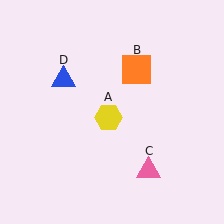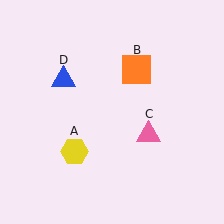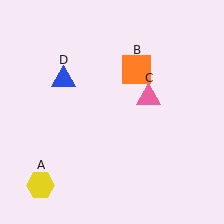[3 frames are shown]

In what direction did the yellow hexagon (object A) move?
The yellow hexagon (object A) moved down and to the left.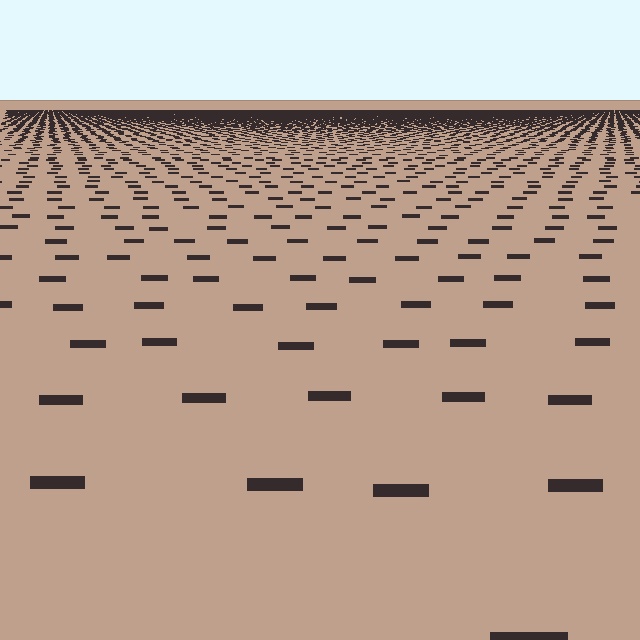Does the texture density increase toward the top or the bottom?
Density increases toward the top.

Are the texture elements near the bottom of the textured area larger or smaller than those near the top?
Larger. Near the bottom, elements are closer to the viewer and appear at a bigger on-screen size.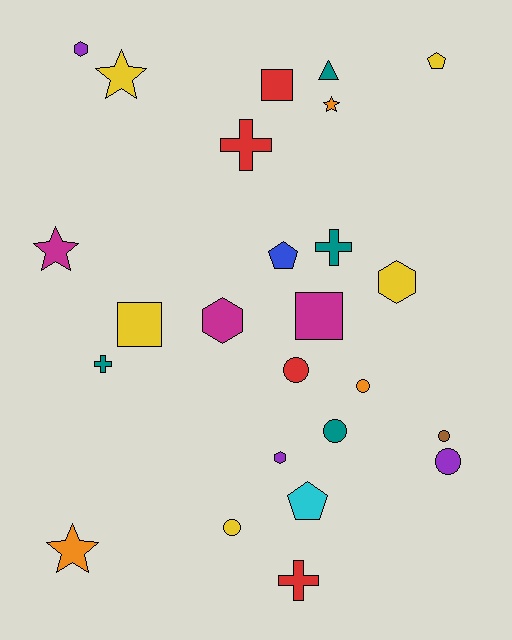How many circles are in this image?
There are 6 circles.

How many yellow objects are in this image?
There are 5 yellow objects.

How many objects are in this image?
There are 25 objects.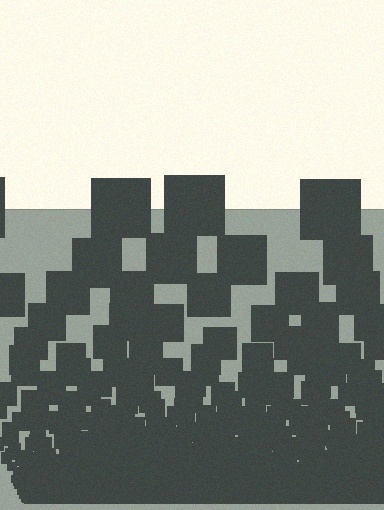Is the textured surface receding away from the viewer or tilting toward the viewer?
The surface appears to tilt toward the viewer. Texture elements get larger and sparser toward the top.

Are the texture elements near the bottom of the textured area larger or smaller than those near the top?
Smaller. The gradient is inverted — elements near the bottom are smaller and denser.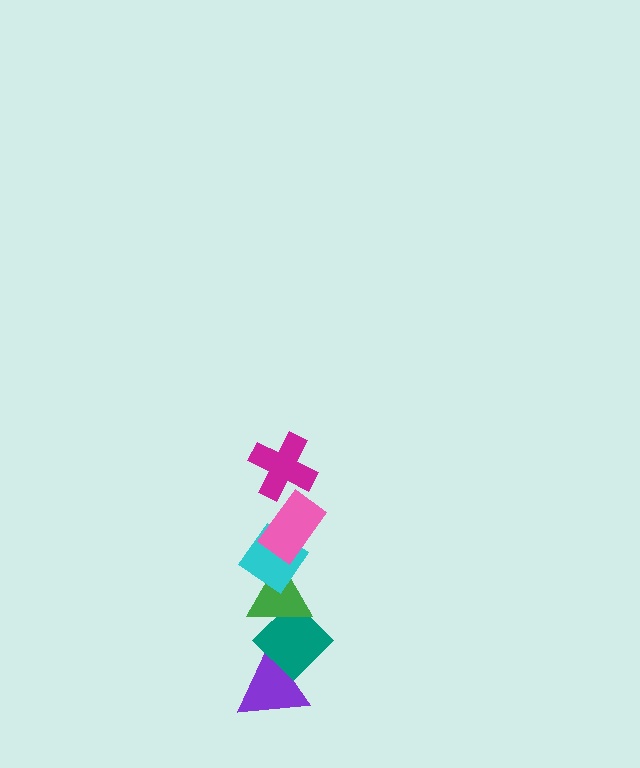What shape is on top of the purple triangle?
The teal diamond is on top of the purple triangle.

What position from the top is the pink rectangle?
The pink rectangle is 2nd from the top.